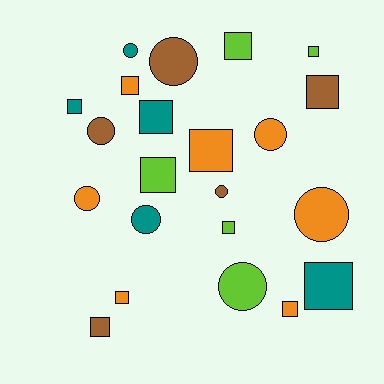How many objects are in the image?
There are 22 objects.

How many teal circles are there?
There are 2 teal circles.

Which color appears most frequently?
Orange, with 7 objects.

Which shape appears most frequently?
Square, with 13 objects.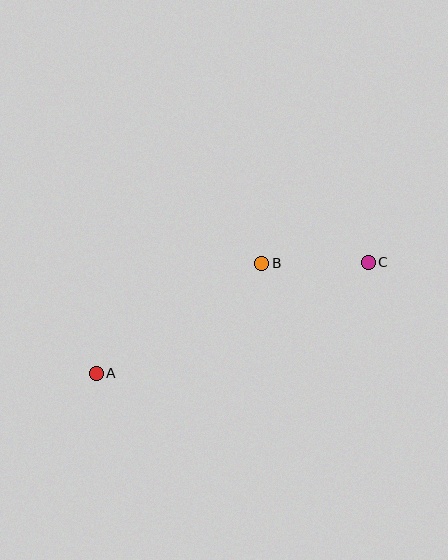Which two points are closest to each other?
Points B and C are closest to each other.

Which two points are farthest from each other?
Points A and C are farthest from each other.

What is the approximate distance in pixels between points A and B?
The distance between A and B is approximately 199 pixels.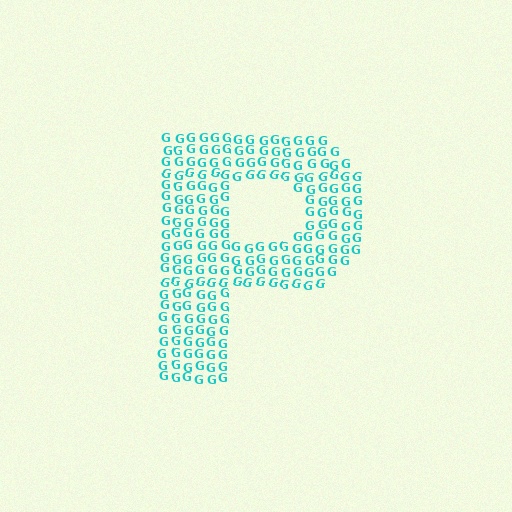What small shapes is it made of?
It is made of small letter G's.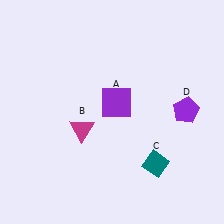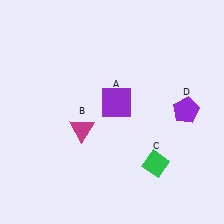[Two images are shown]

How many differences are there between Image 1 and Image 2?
There is 1 difference between the two images.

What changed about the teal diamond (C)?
In Image 1, C is teal. In Image 2, it changed to green.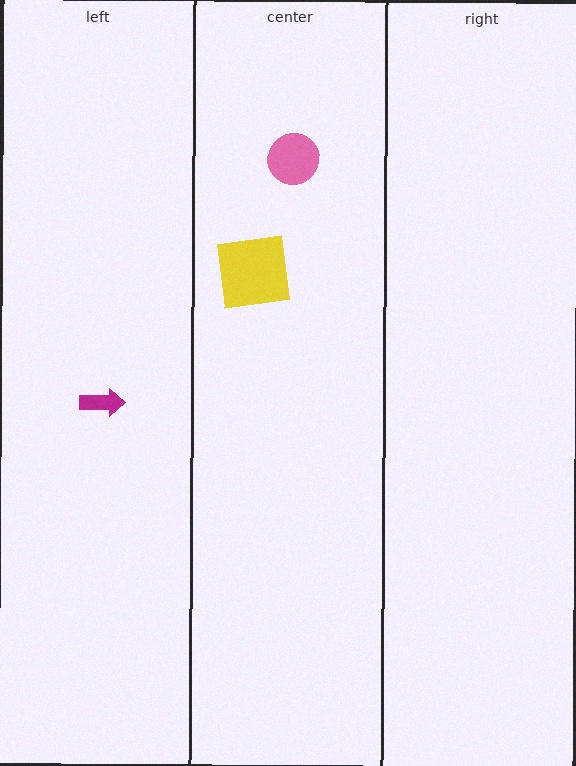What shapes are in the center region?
The yellow square, the pink circle.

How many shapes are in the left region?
1.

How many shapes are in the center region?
2.